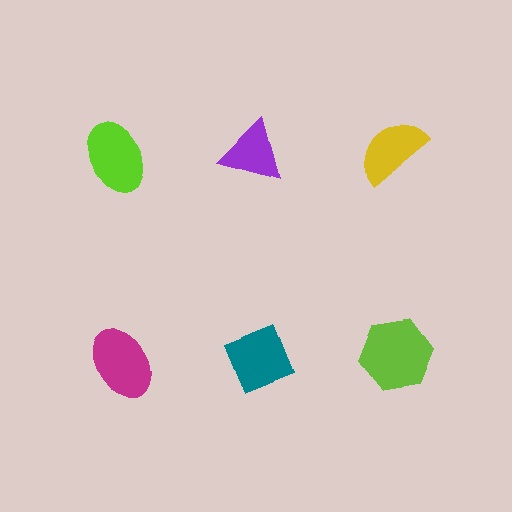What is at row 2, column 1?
A magenta ellipse.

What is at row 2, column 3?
A lime hexagon.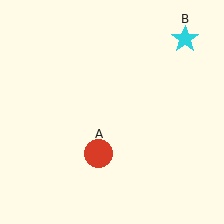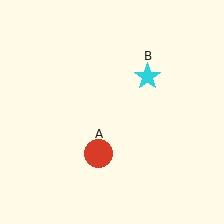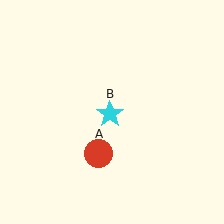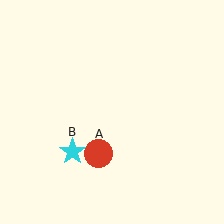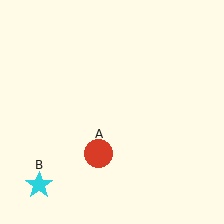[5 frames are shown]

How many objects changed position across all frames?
1 object changed position: cyan star (object B).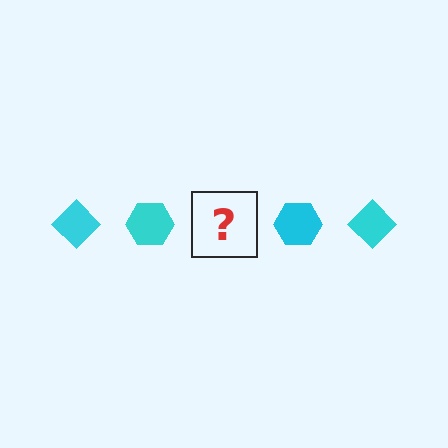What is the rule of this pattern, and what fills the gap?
The rule is that the pattern cycles through diamond, hexagon shapes in cyan. The gap should be filled with a cyan diamond.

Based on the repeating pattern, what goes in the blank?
The blank should be a cyan diamond.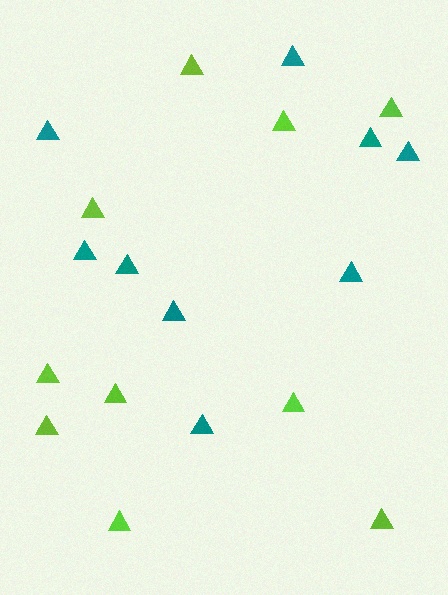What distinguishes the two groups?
There are 2 groups: one group of teal triangles (9) and one group of lime triangles (10).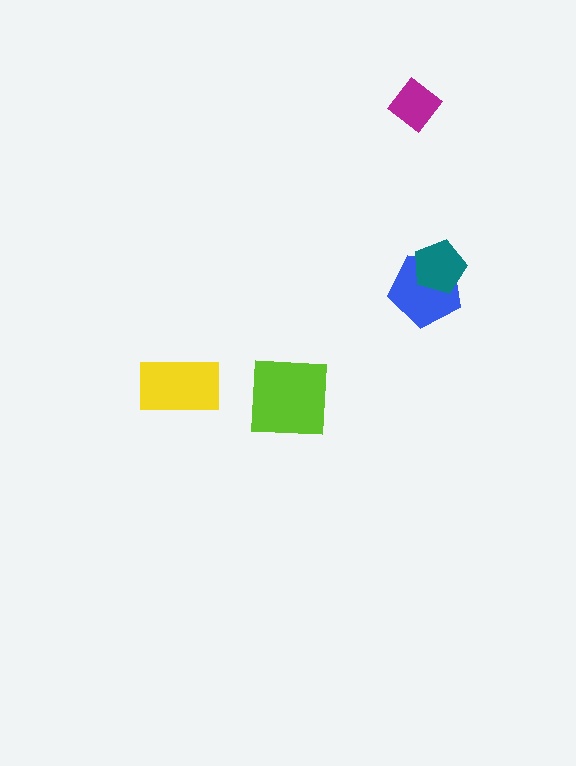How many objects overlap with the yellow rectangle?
0 objects overlap with the yellow rectangle.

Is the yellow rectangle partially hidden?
No, no other shape covers it.